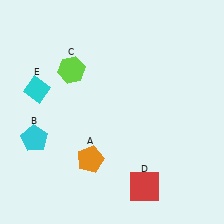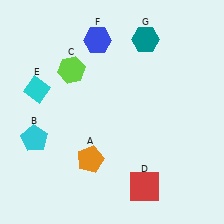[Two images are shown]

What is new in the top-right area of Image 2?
A teal hexagon (G) was added in the top-right area of Image 2.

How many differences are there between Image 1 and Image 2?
There are 2 differences between the two images.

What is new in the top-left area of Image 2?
A blue hexagon (F) was added in the top-left area of Image 2.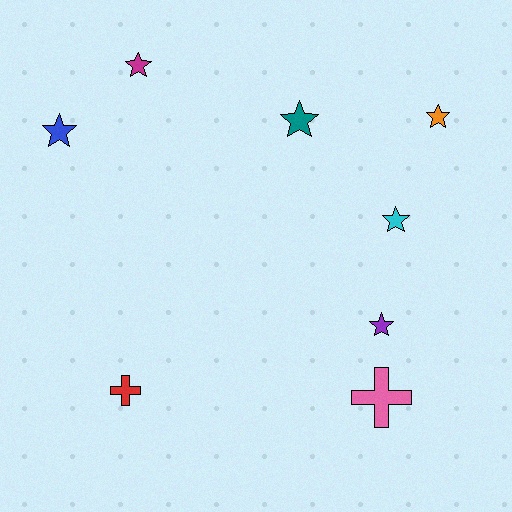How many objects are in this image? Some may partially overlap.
There are 8 objects.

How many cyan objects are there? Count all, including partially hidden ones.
There is 1 cyan object.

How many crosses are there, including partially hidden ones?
There are 2 crosses.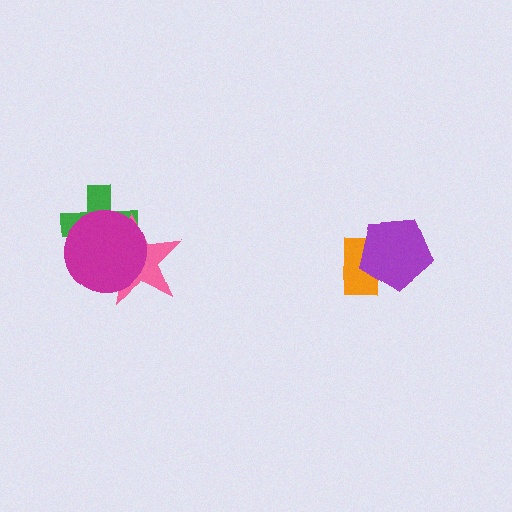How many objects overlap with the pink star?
2 objects overlap with the pink star.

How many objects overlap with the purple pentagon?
1 object overlaps with the purple pentagon.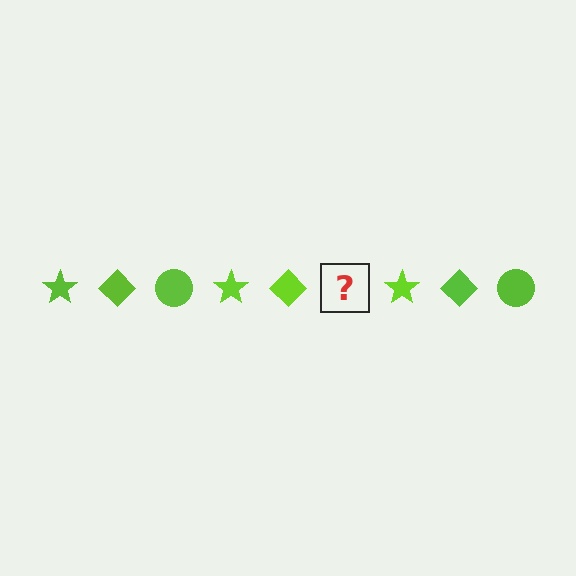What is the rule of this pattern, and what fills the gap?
The rule is that the pattern cycles through star, diamond, circle shapes in lime. The gap should be filled with a lime circle.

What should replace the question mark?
The question mark should be replaced with a lime circle.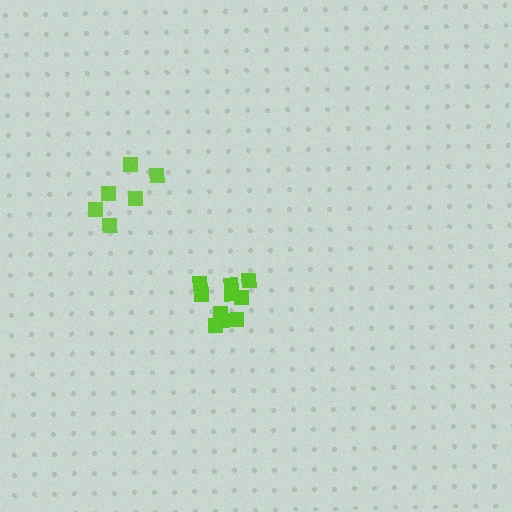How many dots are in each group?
Group 1: 10 dots, Group 2: 6 dots (16 total).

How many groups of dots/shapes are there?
There are 2 groups.